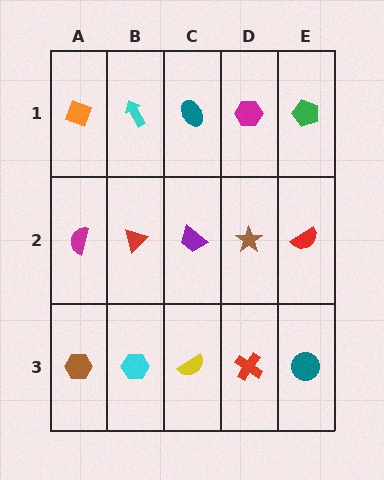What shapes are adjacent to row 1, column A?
A magenta semicircle (row 2, column A), a cyan arrow (row 1, column B).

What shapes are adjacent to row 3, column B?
A red triangle (row 2, column B), a brown hexagon (row 3, column A), a yellow semicircle (row 3, column C).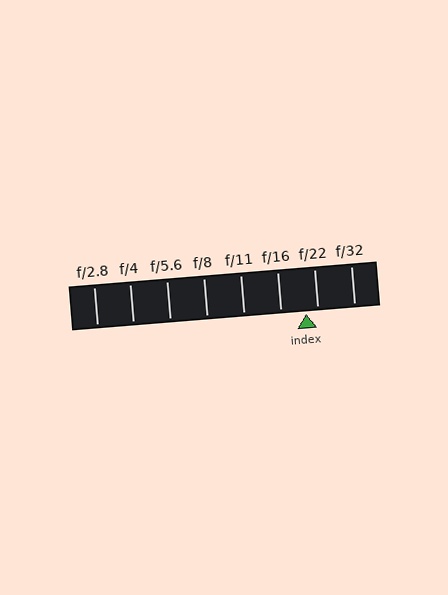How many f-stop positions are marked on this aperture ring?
There are 8 f-stop positions marked.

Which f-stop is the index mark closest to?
The index mark is closest to f/22.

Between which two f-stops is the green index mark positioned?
The index mark is between f/16 and f/22.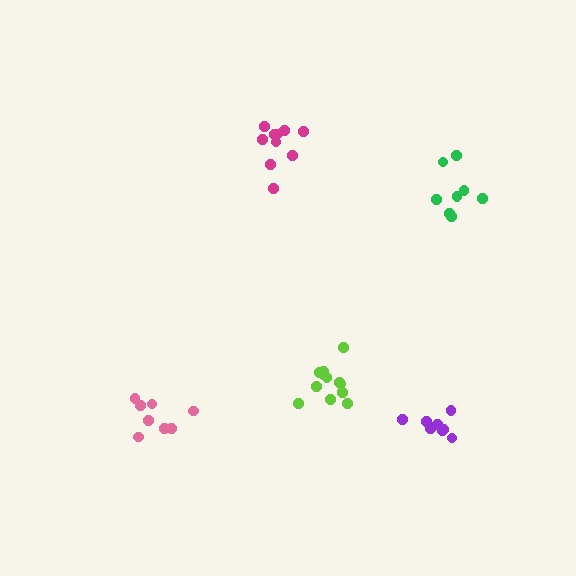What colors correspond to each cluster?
The clusters are colored: purple, lime, magenta, green, pink.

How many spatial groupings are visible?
There are 5 spatial groupings.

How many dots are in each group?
Group 1: 8 dots, Group 2: 12 dots, Group 3: 11 dots, Group 4: 8 dots, Group 5: 8 dots (47 total).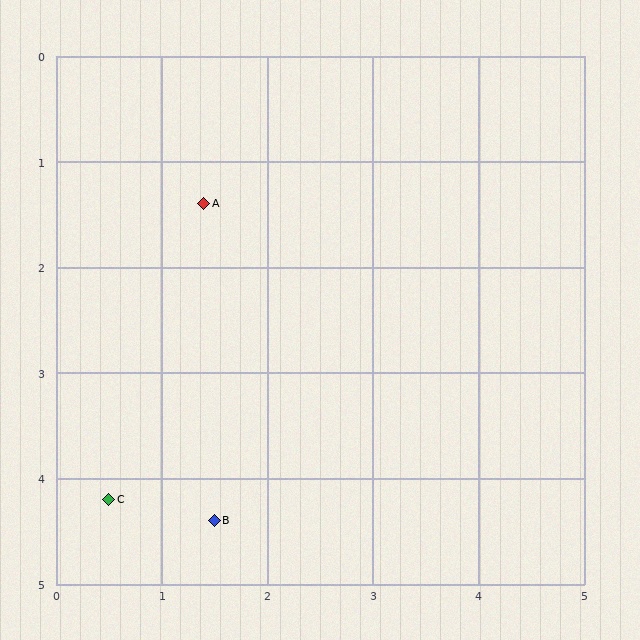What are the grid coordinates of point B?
Point B is at approximately (1.5, 4.4).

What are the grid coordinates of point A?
Point A is at approximately (1.4, 1.4).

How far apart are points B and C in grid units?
Points B and C are about 1.0 grid units apart.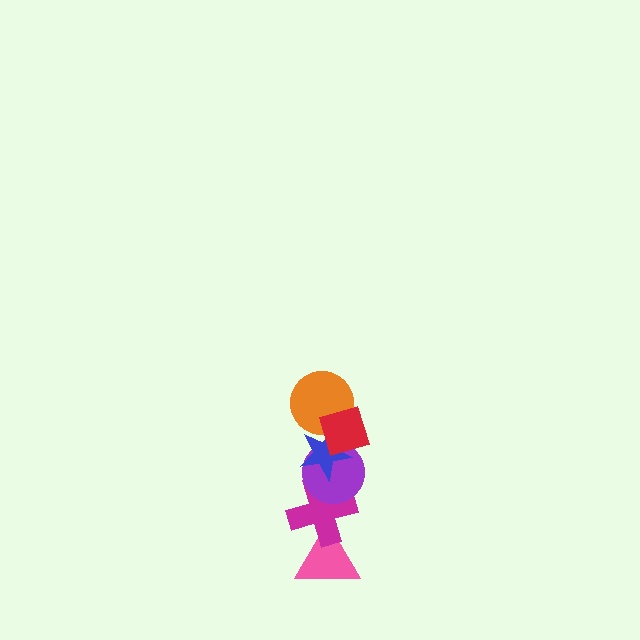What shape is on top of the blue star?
The orange circle is on top of the blue star.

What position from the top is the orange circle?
The orange circle is 2nd from the top.